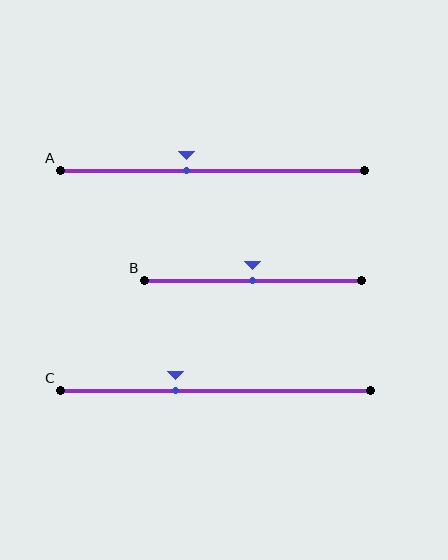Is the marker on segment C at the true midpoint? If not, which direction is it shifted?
No, the marker on segment C is shifted to the left by about 13% of the segment length.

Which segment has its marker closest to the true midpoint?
Segment B has its marker closest to the true midpoint.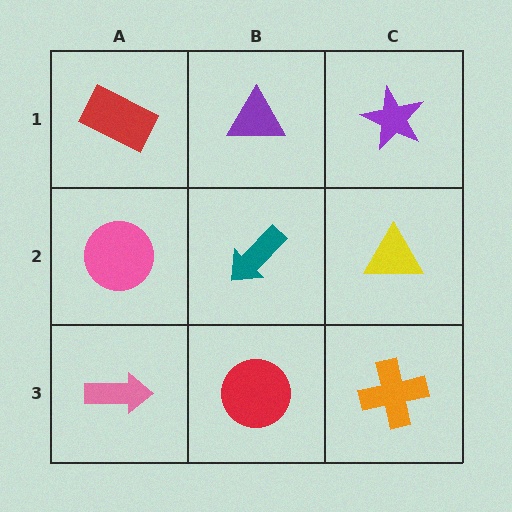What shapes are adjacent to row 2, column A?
A red rectangle (row 1, column A), a pink arrow (row 3, column A), a teal arrow (row 2, column B).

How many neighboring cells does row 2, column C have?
3.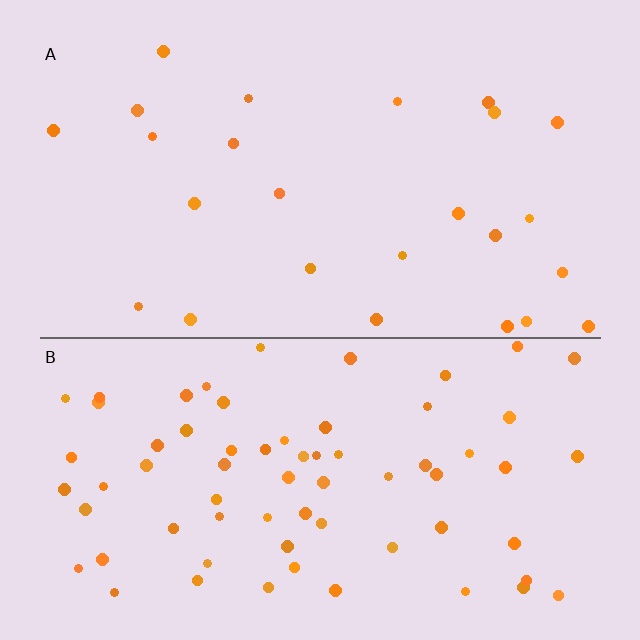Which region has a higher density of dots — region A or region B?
B (the bottom).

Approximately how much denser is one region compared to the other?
Approximately 2.8× — region B over region A.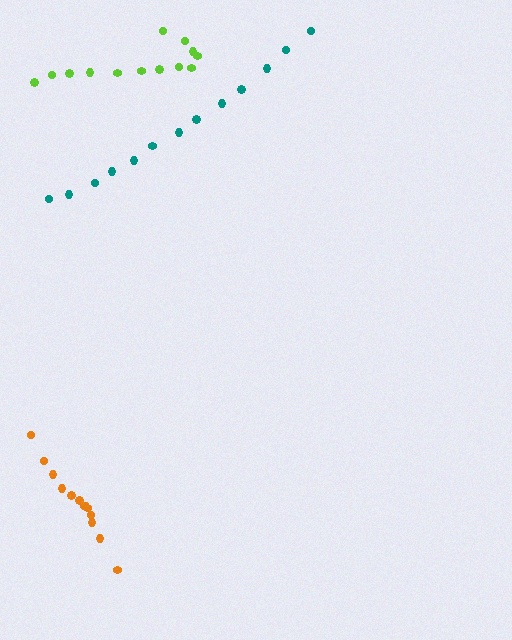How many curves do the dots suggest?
There are 3 distinct paths.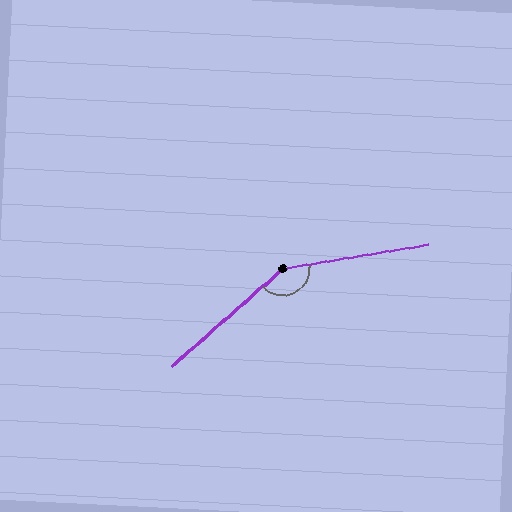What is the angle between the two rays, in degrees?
Approximately 148 degrees.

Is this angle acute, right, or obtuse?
It is obtuse.